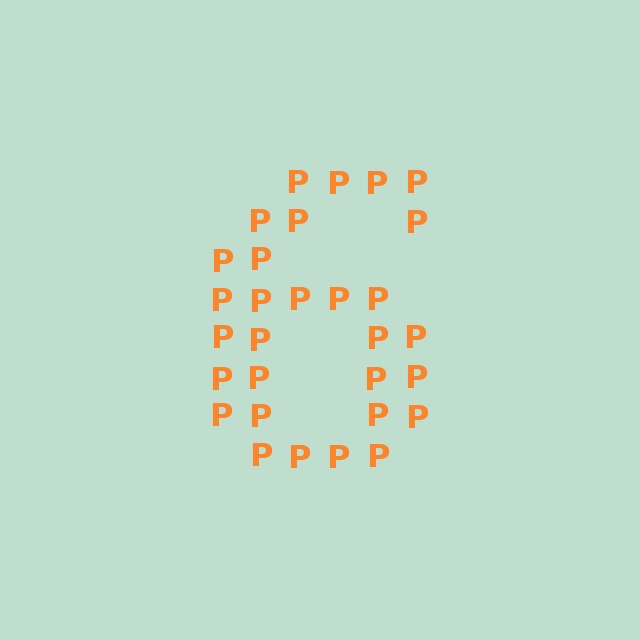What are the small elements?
The small elements are letter P's.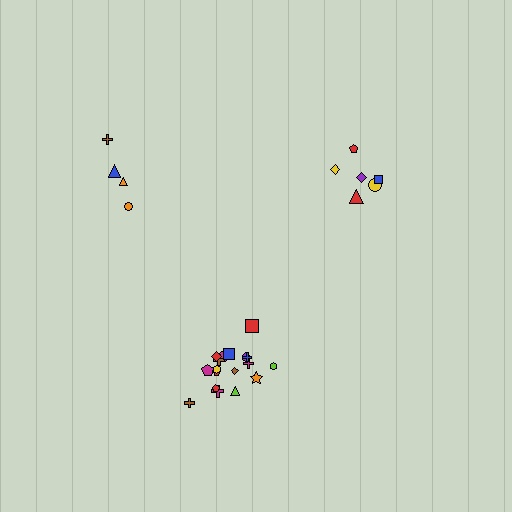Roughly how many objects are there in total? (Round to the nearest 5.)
Roughly 30 objects in total.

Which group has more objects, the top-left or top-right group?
The top-right group.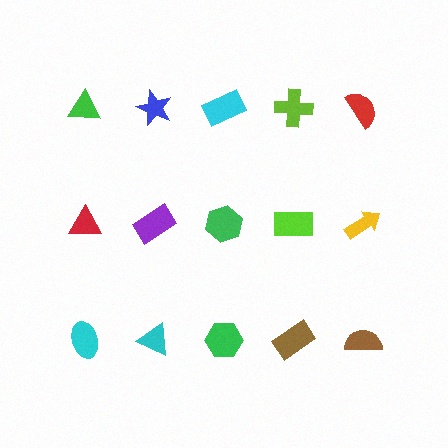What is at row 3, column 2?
A cyan triangle.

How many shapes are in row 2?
5 shapes.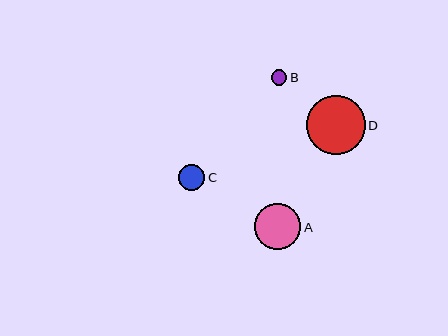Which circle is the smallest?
Circle B is the smallest with a size of approximately 16 pixels.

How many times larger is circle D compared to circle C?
Circle D is approximately 2.2 times the size of circle C.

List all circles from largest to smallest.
From largest to smallest: D, A, C, B.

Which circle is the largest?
Circle D is the largest with a size of approximately 59 pixels.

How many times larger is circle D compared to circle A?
Circle D is approximately 1.3 times the size of circle A.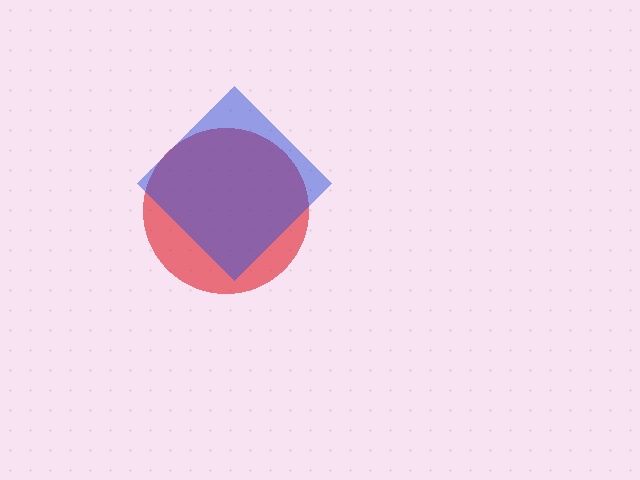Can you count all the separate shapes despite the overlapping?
Yes, there are 2 separate shapes.